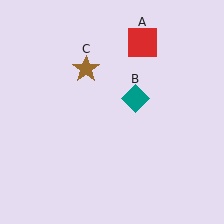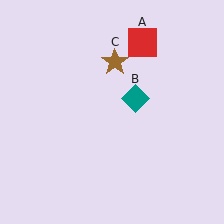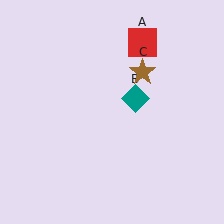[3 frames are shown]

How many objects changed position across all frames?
1 object changed position: brown star (object C).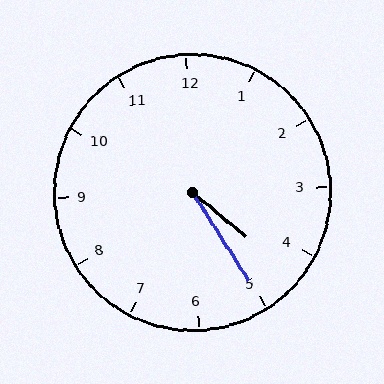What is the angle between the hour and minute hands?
Approximately 18 degrees.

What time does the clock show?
4:25.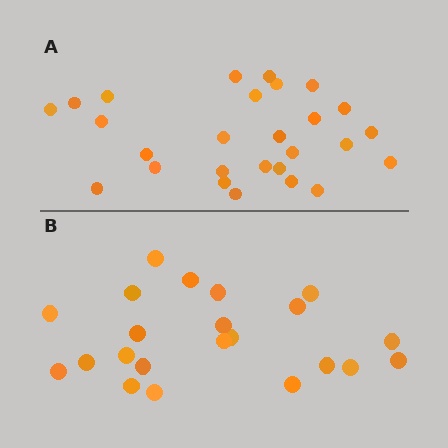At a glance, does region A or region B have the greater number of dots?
Region A (the top region) has more dots.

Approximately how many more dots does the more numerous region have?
Region A has about 5 more dots than region B.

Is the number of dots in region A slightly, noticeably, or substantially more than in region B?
Region A has only slightly more — the two regions are fairly close. The ratio is roughly 1.2 to 1.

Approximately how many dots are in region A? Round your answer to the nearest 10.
About 30 dots. (The exact count is 27, which rounds to 30.)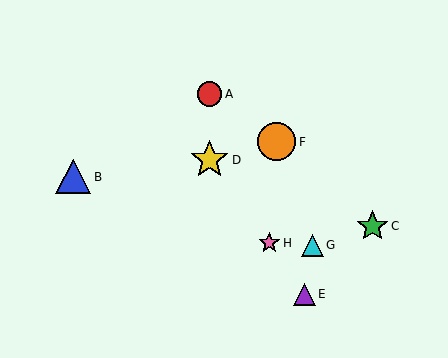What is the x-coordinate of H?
Object H is at x≈269.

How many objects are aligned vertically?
2 objects (A, D) are aligned vertically.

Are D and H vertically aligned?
No, D is at x≈210 and H is at x≈269.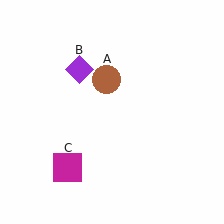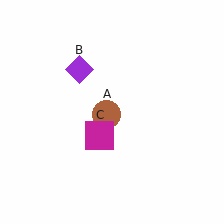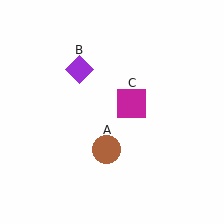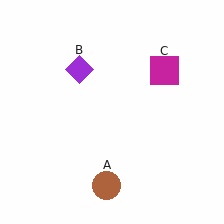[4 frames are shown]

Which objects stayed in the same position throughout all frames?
Purple diamond (object B) remained stationary.